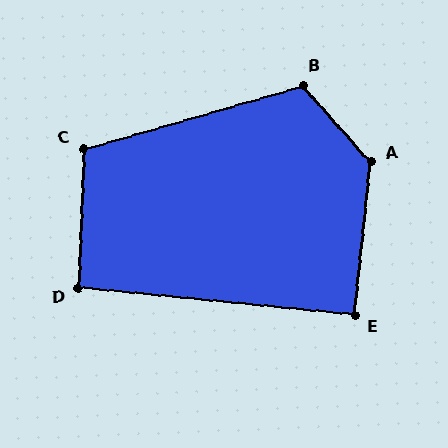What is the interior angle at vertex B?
Approximately 116 degrees (obtuse).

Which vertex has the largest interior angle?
A, at approximately 132 degrees.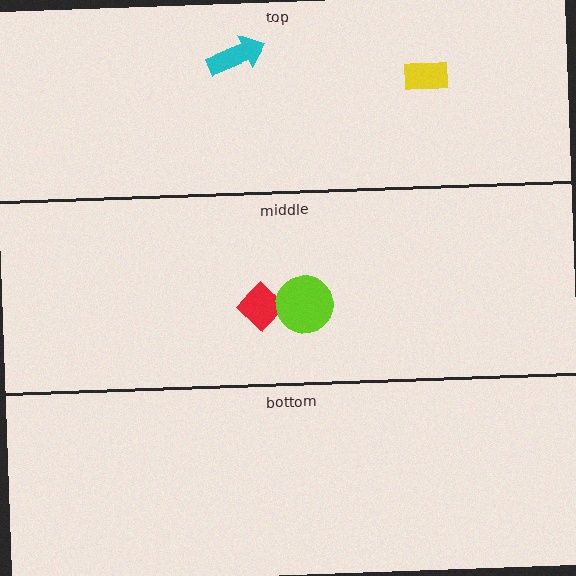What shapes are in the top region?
The cyan arrow, the yellow rectangle.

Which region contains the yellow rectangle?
The top region.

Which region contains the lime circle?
The middle region.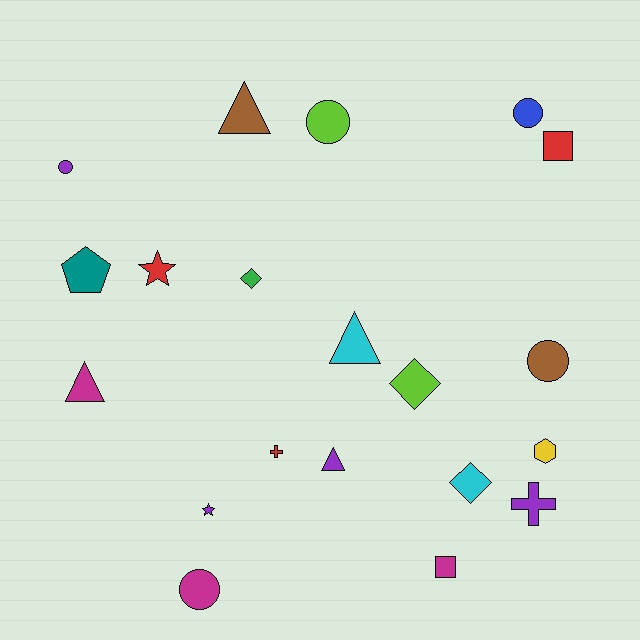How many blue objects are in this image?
There is 1 blue object.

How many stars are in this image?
There are 2 stars.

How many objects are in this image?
There are 20 objects.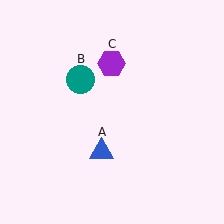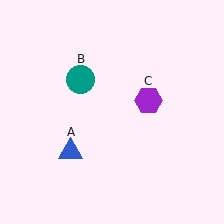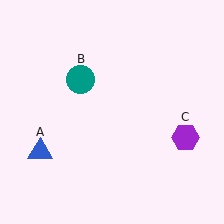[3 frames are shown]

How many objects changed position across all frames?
2 objects changed position: blue triangle (object A), purple hexagon (object C).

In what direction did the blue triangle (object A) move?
The blue triangle (object A) moved left.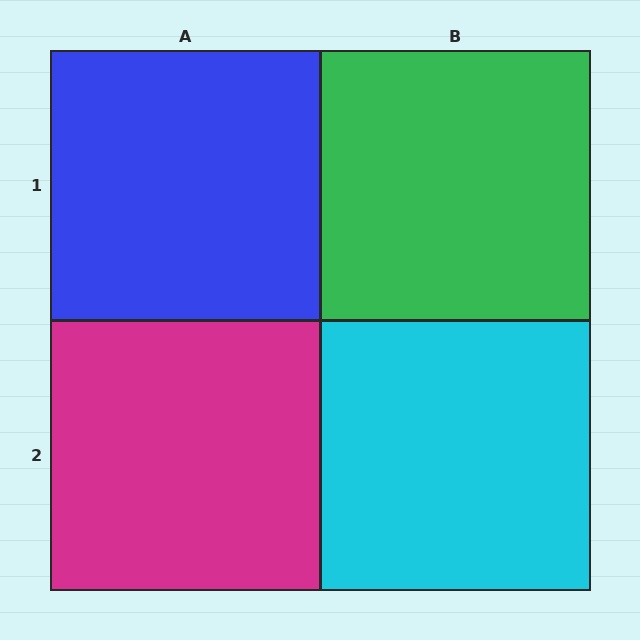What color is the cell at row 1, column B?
Green.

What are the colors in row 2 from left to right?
Magenta, cyan.